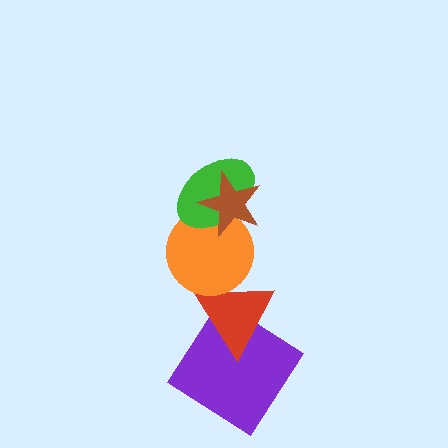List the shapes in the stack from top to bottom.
From top to bottom: the brown star, the green ellipse, the orange circle, the red triangle, the purple diamond.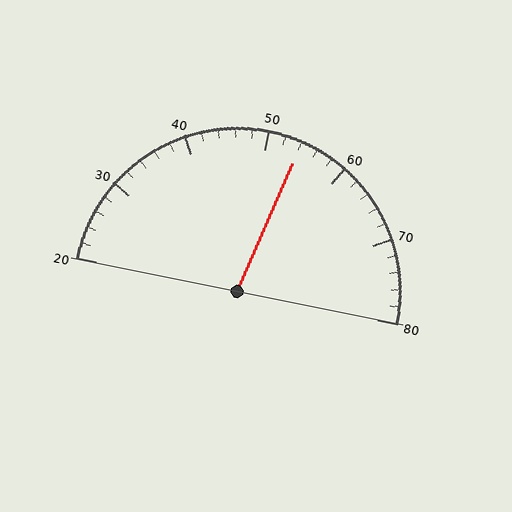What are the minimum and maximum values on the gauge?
The gauge ranges from 20 to 80.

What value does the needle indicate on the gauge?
The needle indicates approximately 54.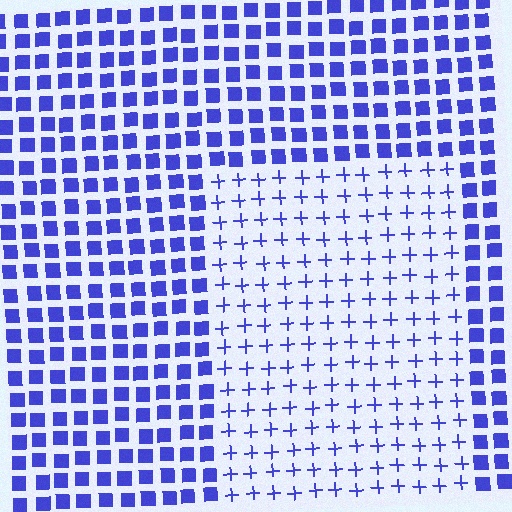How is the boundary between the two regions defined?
The boundary is defined by a change in element shape: plus signs inside vs. squares outside. All elements share the same color and spacing.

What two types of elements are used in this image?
The image uses plus signs inside the rectangle region and squares outside it.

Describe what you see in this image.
The image is filled with small blue elements arranged in a uniform grid. A rectangle-shaped region contains plus signs, while the surrounding area contains squares. The boundary is defined purely by the change in element shape.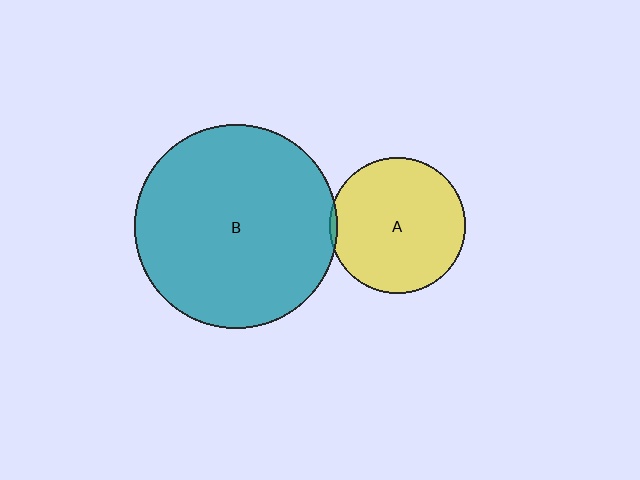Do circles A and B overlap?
Yes.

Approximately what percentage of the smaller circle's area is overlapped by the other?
Approximately 5%.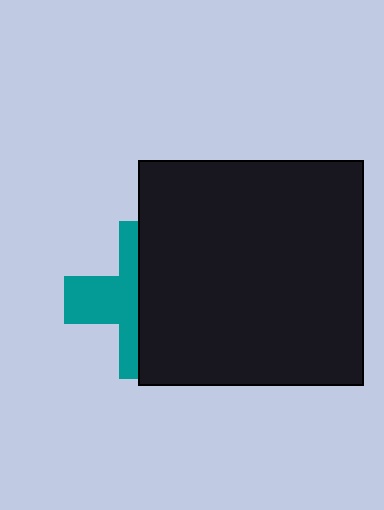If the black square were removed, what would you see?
You would see the complete teal cross.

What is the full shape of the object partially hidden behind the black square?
The partially hidden object is a teal cross.